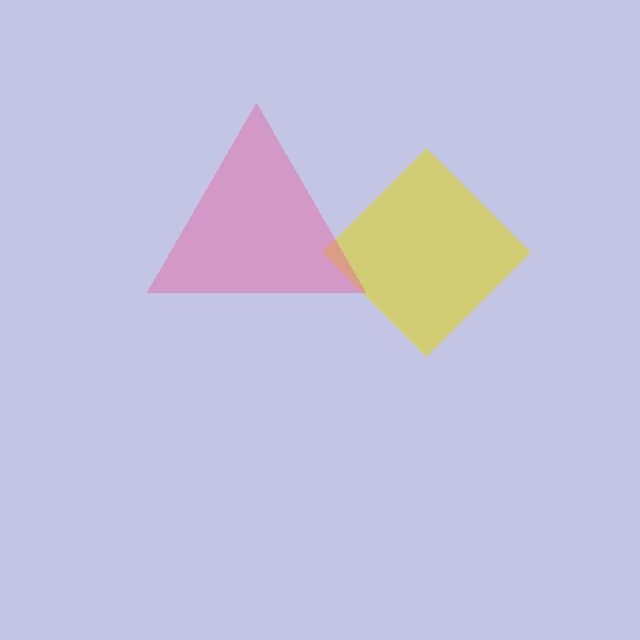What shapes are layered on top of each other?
The layered shapes are: a yellow diamond, a pink triangle.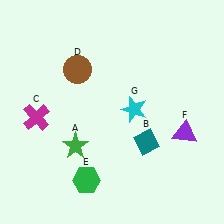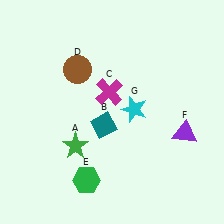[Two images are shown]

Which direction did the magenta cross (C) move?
The magenta cross (C) moved right.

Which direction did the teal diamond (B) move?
The teal diamond (B) moved left.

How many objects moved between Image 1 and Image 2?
2 objects moved between the two images.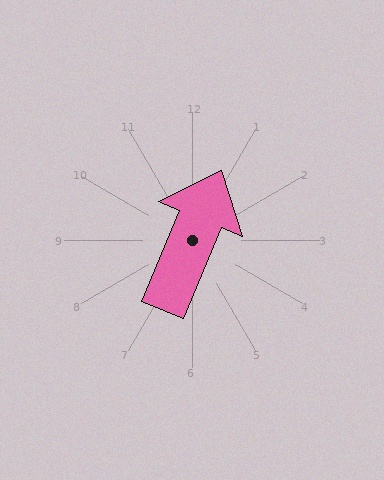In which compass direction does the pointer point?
Northeast.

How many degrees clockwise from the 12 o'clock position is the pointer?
Approximately 23 degrees.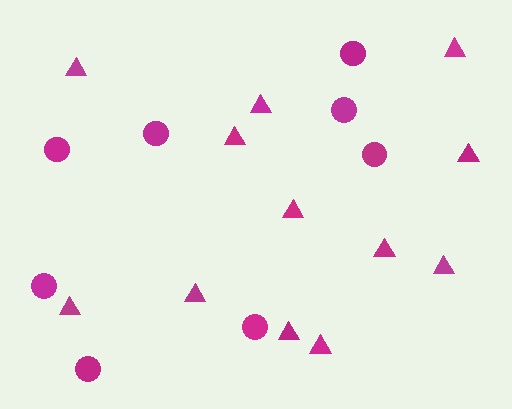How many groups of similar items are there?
There are 2 groups: one group of triangles (12) and one group of circles (8).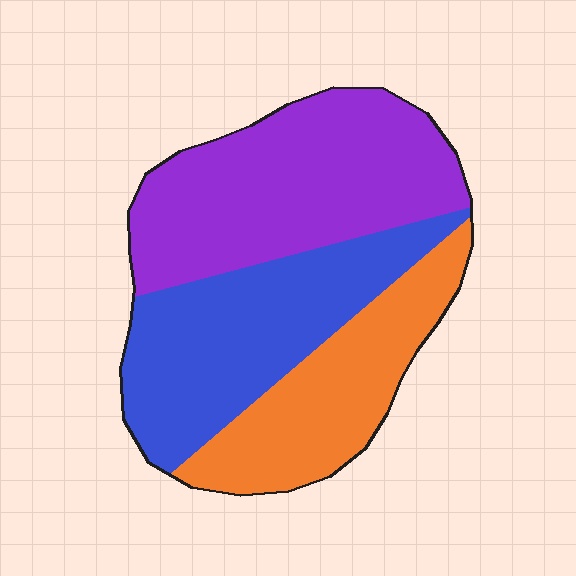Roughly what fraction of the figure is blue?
Blue takes up between a quarter and a half of the figure.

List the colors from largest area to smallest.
From largest to smallest: purple, blue, orange.